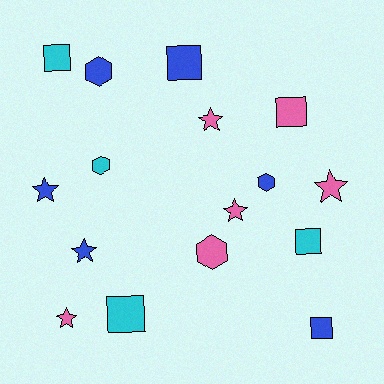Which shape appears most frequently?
Square, with 6 objects.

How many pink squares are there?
There is 1 pink square.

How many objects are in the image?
There are 16 objects.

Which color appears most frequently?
Pink, with 6 objects.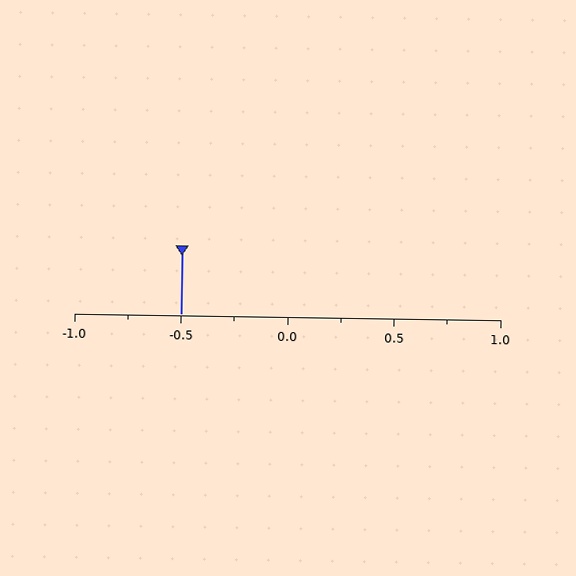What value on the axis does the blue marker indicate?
The marker indicates approximately -0.5.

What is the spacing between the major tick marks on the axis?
The major ticks are spaced 0.5 apart.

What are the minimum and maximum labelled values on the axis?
The axis runs from -1.0 to 1.0.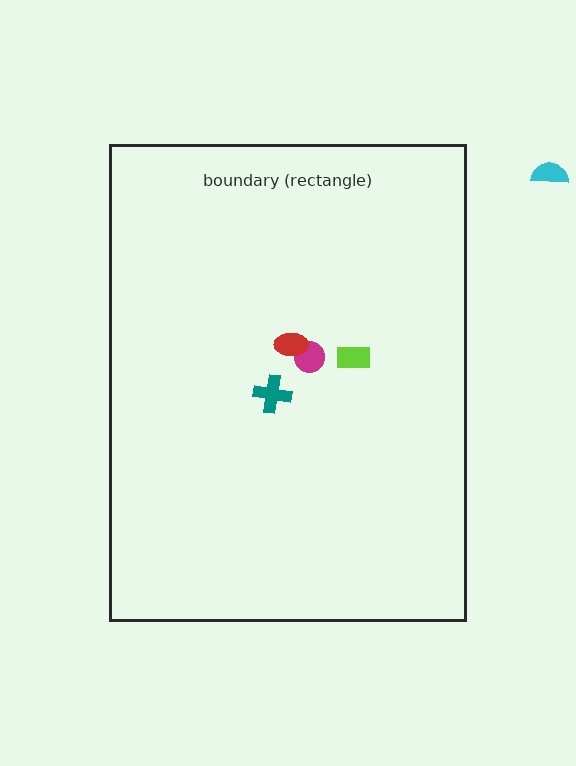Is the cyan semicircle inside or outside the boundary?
Outside.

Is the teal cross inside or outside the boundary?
Inside.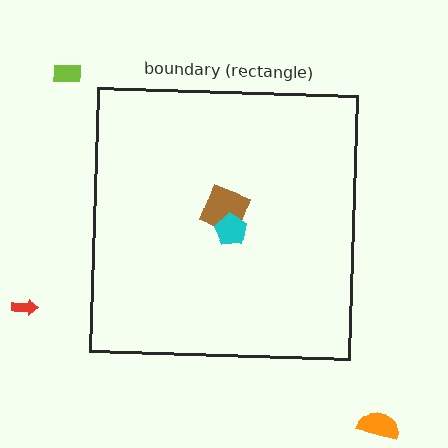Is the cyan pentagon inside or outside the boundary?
Inside.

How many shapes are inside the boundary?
2 inside, 3 outside.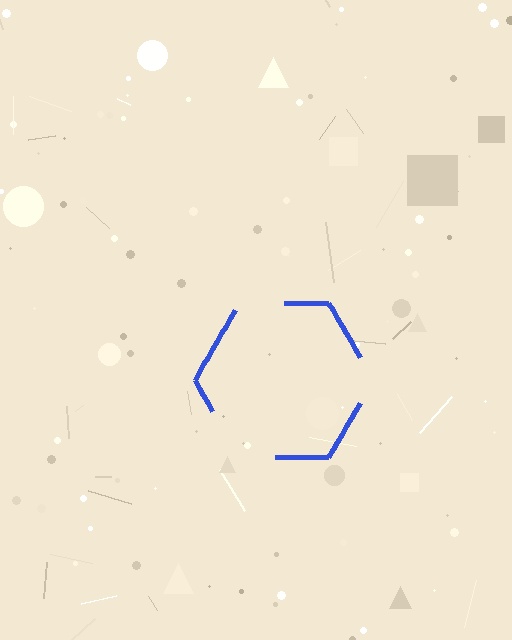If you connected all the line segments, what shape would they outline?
They would outline a hexagon.